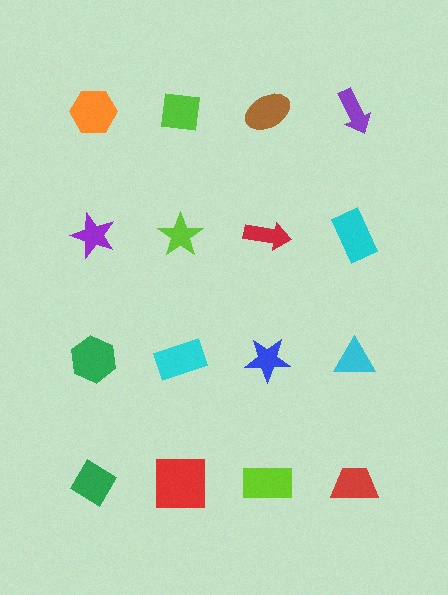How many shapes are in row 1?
4 shapes.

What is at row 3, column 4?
A cyan triangle.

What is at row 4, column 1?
A green diamond.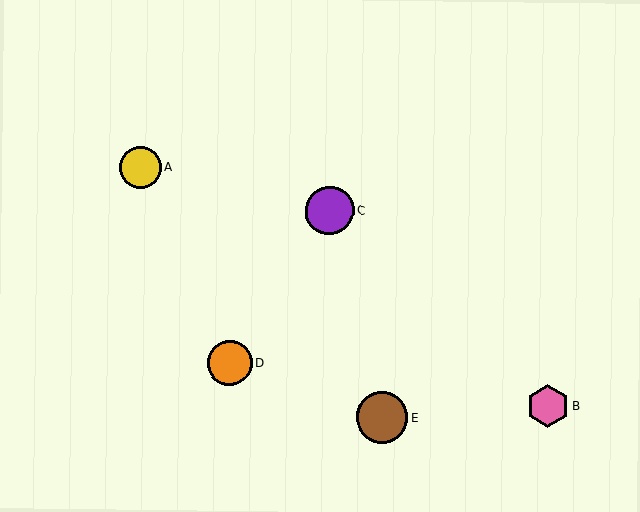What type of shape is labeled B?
Shape B is a pink hexagon.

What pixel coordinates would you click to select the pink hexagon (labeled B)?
Click at (548, 406) to select the pink hexagon B.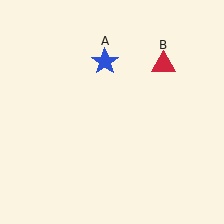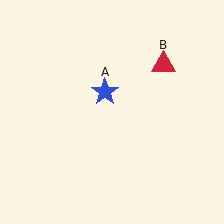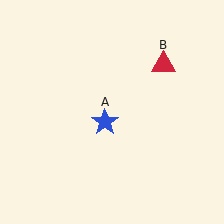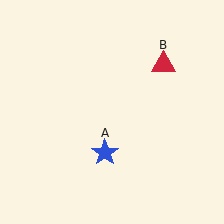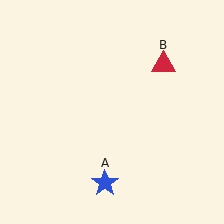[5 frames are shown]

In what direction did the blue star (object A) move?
The blue star (object A) moved down.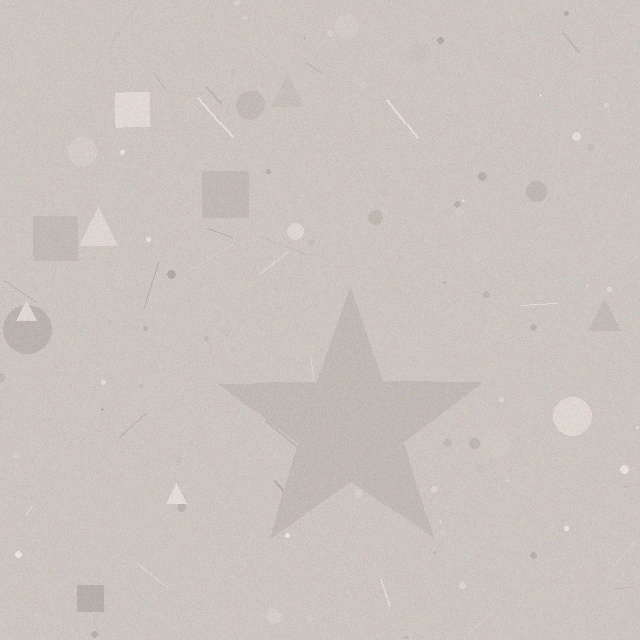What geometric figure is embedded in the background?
A star is embedded in the background.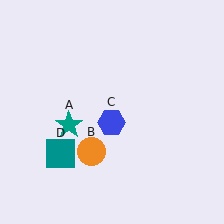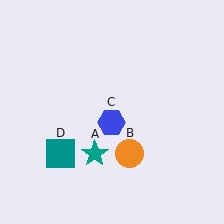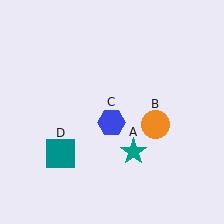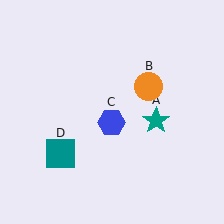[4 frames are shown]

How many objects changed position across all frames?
2 objects changed position: teal star (object A), orange circle (object B).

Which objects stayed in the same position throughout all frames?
Blue hexagon (object C) and teal square (object D) remained stationary.